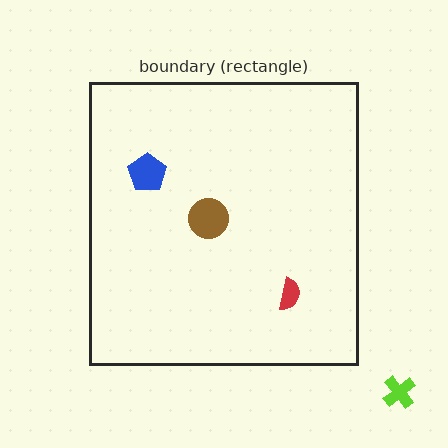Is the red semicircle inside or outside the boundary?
Inside.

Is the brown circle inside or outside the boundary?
Inside.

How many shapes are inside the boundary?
3 inside, 1 outside.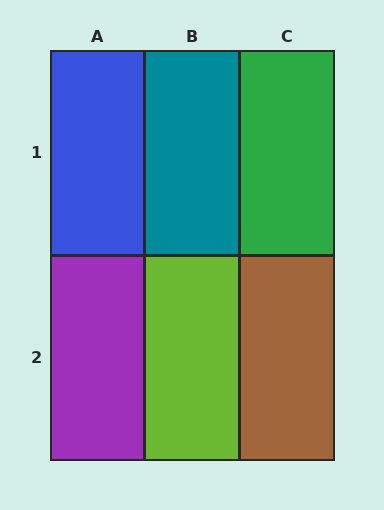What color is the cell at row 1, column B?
Teal.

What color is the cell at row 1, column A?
Blue.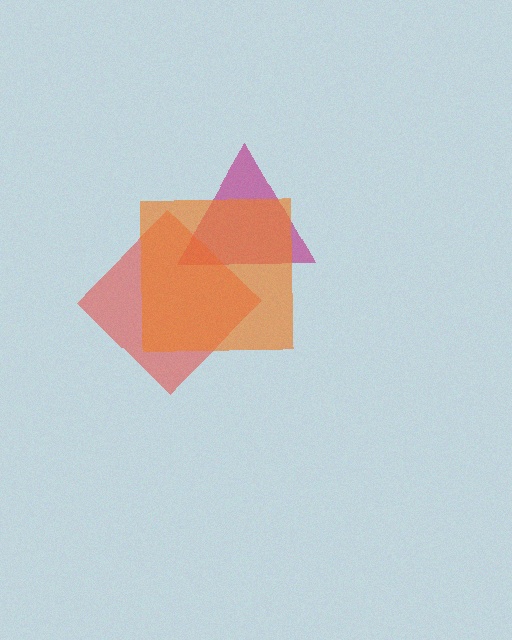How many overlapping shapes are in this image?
There are 3 overlapping shapes in the image.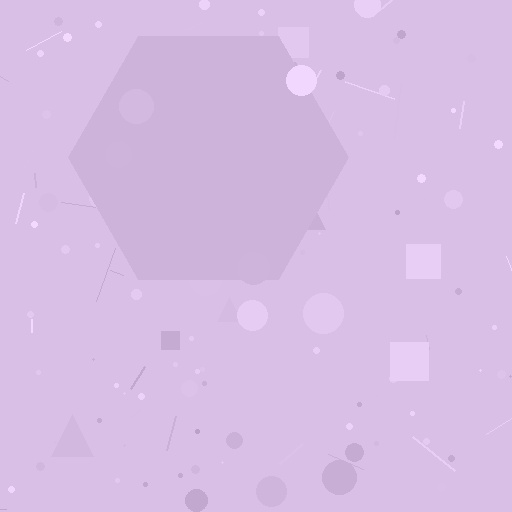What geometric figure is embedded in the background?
A hexagon is embedded in the background.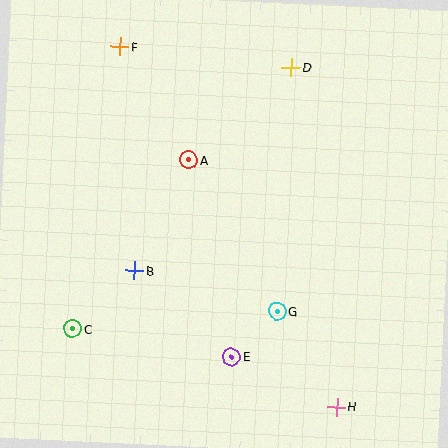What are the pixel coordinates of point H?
Point H is at (337, 407).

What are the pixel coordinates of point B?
Point B is at (134, 270).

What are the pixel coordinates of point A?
Point A is at (189, 160).